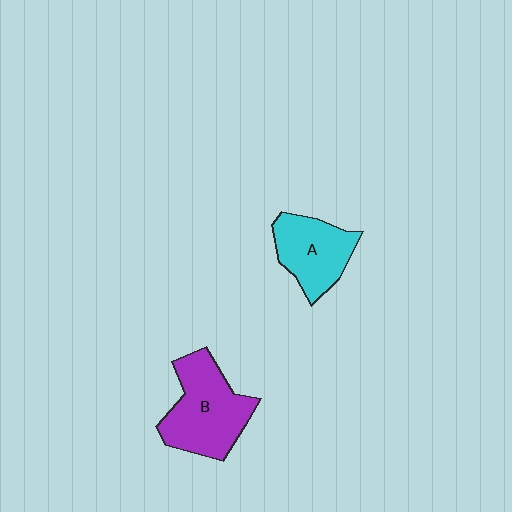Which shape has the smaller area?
Shape A (cyan).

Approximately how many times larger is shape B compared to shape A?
Approximately 1.3 times.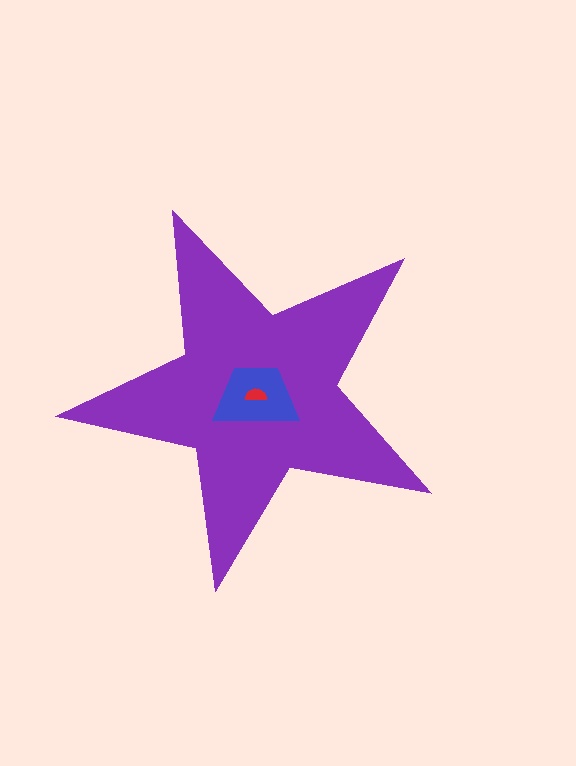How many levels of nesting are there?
3.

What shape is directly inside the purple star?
The blue trapezoid.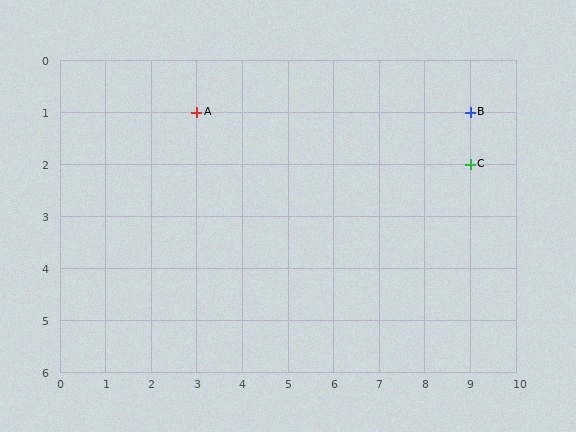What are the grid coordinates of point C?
Point C is at grid coordinates (9, 2).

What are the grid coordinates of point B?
Point B is at grid coordinates (9, 1).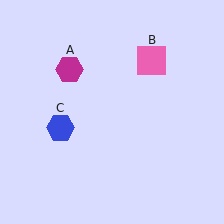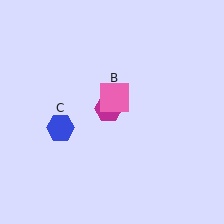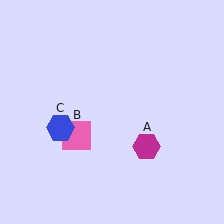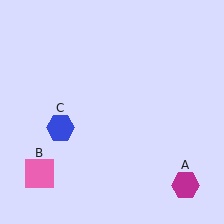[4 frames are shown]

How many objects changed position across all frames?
2 objects changed position: magenta hexagon (object A), pink square (object B).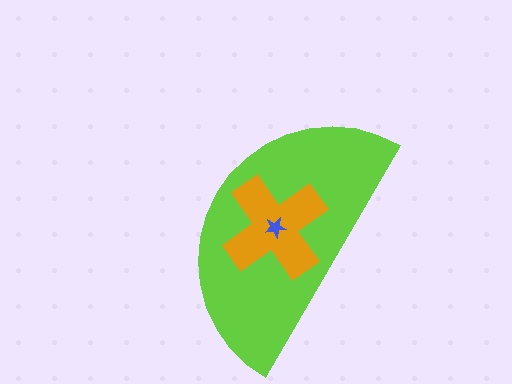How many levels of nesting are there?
3.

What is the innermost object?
The blue star.